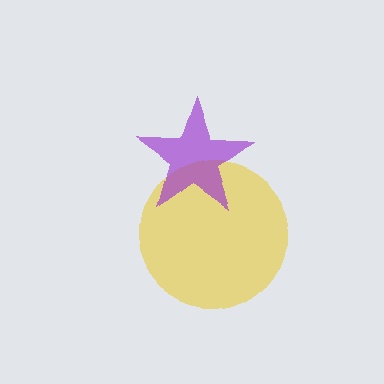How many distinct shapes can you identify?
There are 2 distinct shapes: a yellow circle, a purple star.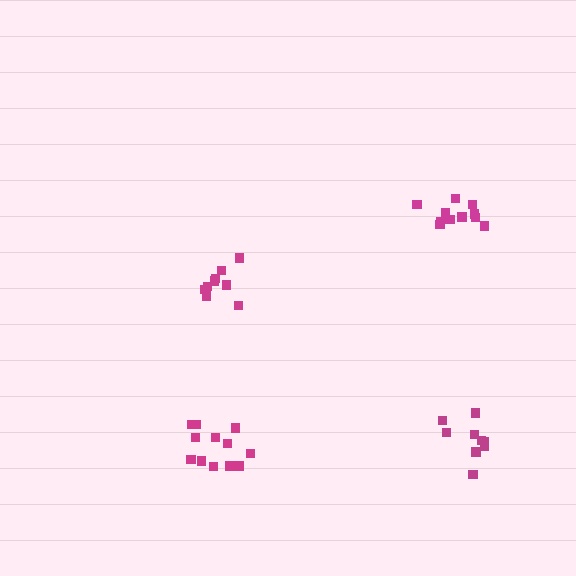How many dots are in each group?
Group 1: 9 dots, Group 2: 9 dots, Group 3: 12 dots, Group 4: 11 dots (41 total).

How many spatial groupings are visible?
There are 4 spatial groupings.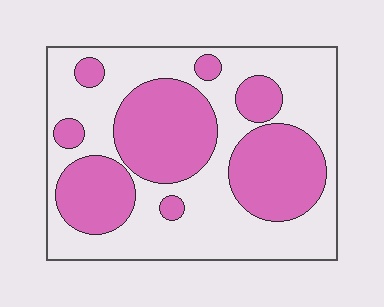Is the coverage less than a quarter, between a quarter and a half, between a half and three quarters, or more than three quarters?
Between a quarter and a half.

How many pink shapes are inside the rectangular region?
8.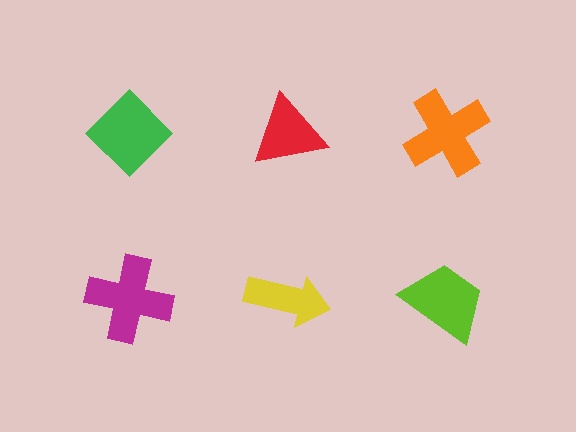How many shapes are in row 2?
3 shapes.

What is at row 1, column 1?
A green diamond.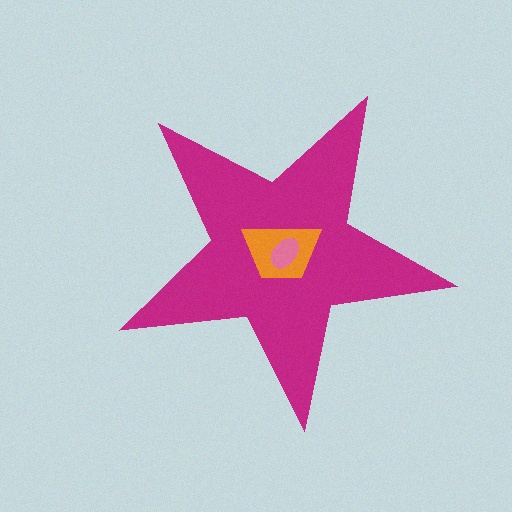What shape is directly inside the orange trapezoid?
The pink ellipse.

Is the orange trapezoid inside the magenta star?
Yes.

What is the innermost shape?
The pink ellipse.